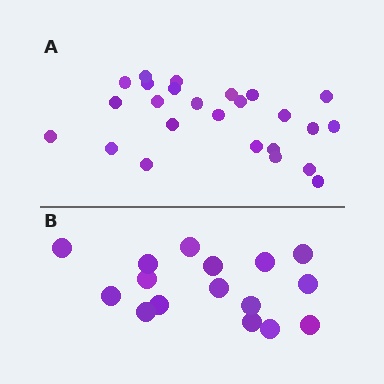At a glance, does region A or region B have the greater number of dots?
Region A (the top region) has more dots.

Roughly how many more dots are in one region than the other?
Region A has roughly 8 or so more dots than region B.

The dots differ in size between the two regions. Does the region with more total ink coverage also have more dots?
No. Region B has more total ink coverage because its dots are larger, but region A actually contains more individual dots. Total area can be misleading — the number of items is what matters here.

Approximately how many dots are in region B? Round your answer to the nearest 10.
About 20 dots. (The exact count is 16, which rounds to 20.)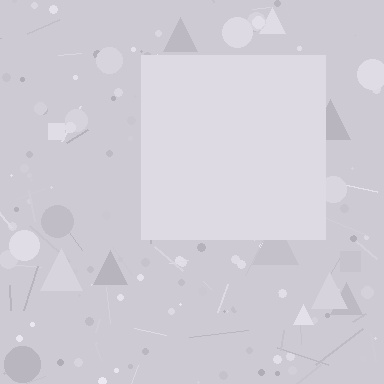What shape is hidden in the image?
A square is hidden in the image.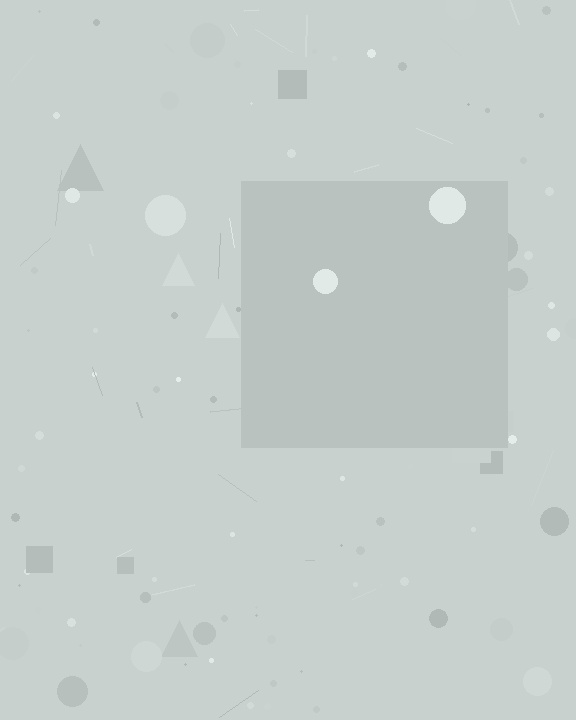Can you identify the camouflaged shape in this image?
The camouflaged shape is a square.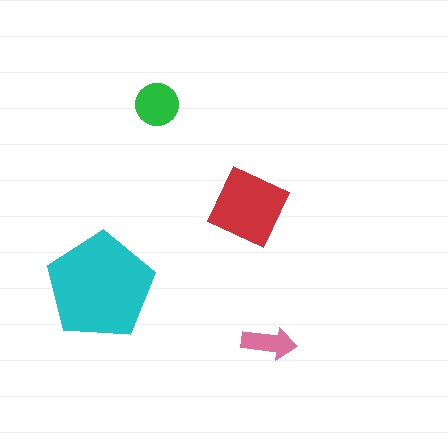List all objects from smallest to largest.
The pink arrow, the green circle, the red diamond, the cyan pentagon.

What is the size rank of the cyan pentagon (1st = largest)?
1st.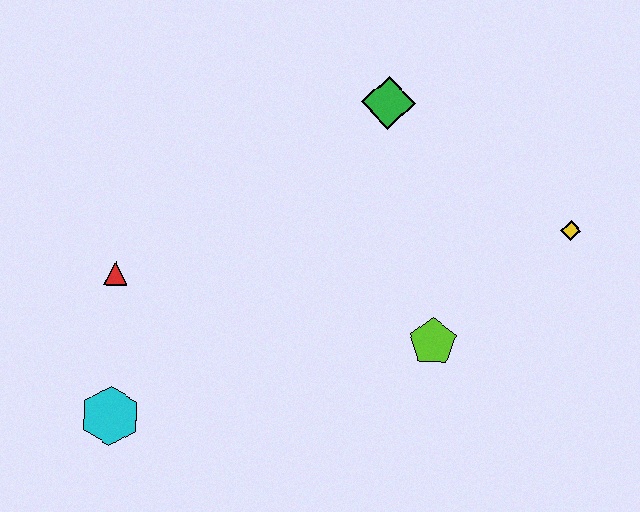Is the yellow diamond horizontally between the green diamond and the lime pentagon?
No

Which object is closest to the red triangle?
The cyan hexagon is closest to the red triangle.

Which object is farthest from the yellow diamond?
The cyan hexagon is farthest from the yellow diamond.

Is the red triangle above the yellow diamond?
No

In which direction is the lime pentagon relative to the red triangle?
The lime pentagon is to the right of the red triangle.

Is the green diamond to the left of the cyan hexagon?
No